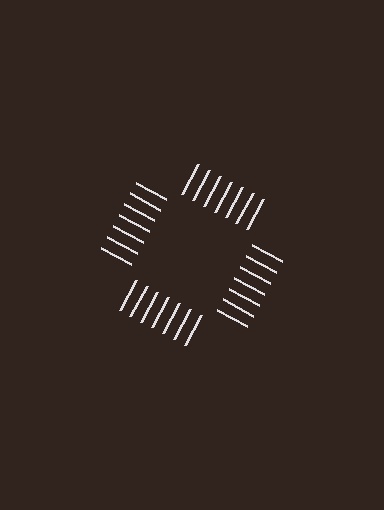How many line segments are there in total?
28 — 7 along each of the 4 edges.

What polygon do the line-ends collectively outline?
An illusory square — the line segments terminate on its edges but no continuous stroke is drawn.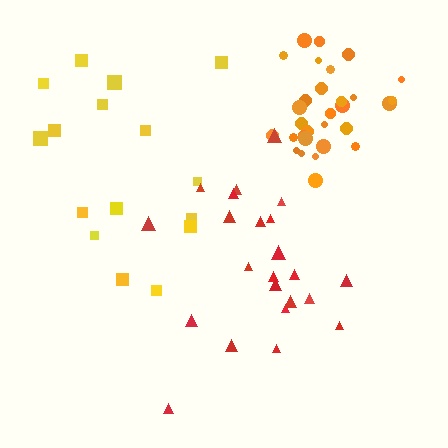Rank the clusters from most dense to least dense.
orange, red, yellow.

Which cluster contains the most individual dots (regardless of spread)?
Orange (30).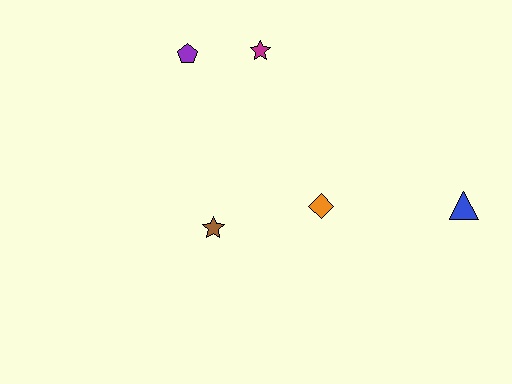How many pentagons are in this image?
There is 1 pentagon.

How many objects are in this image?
There are 5 objects.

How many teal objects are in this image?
There are no teal objects.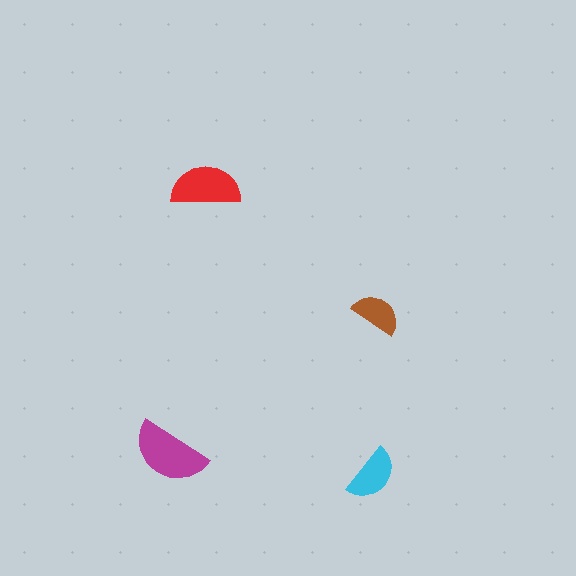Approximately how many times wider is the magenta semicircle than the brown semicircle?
About 1.5 times wider.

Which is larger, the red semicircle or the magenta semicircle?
The magenta one.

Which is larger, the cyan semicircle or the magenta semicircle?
The magenta one.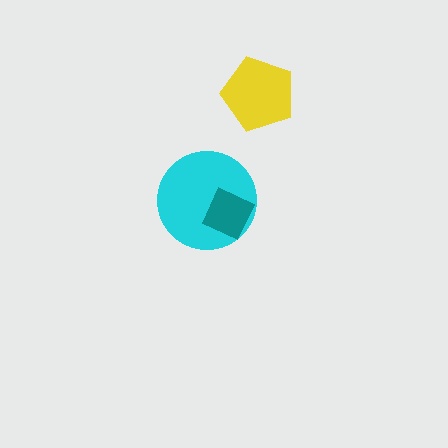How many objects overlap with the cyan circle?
1 object overlaps with the cyan circle.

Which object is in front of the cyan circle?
The teal diamond is in front of the cyan circle.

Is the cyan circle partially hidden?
Yes, it is partially covered by another shape.